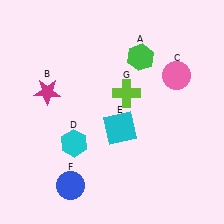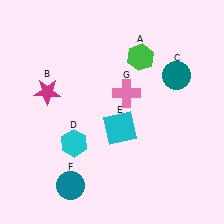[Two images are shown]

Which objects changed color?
C changed from pink to teal. F changed from blue to teal. G changed from lime to pink.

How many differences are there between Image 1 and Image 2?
There are 3 differences between the two images.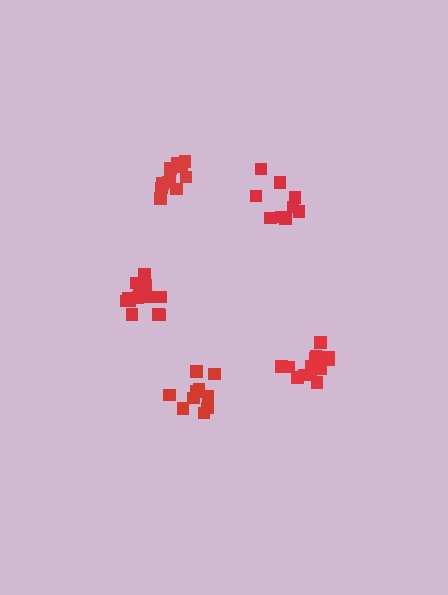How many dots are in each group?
Group 1: 10 dots, Group 2: 13 dots, Group 3: 12 dots, Group 4: 13 dots, Group 5: 9 dots (57 total).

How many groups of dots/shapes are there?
There are 5 groups.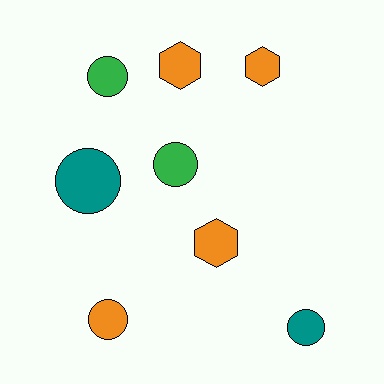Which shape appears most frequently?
Circle, with 5 objects.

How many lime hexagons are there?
There are no lime hexagons.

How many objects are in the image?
There are 8 objects.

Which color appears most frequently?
Orange, with 4 objects.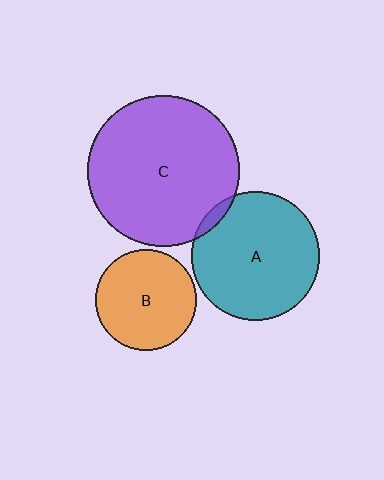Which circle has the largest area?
Circle C (purple).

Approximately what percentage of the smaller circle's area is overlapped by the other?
Approximately 5%.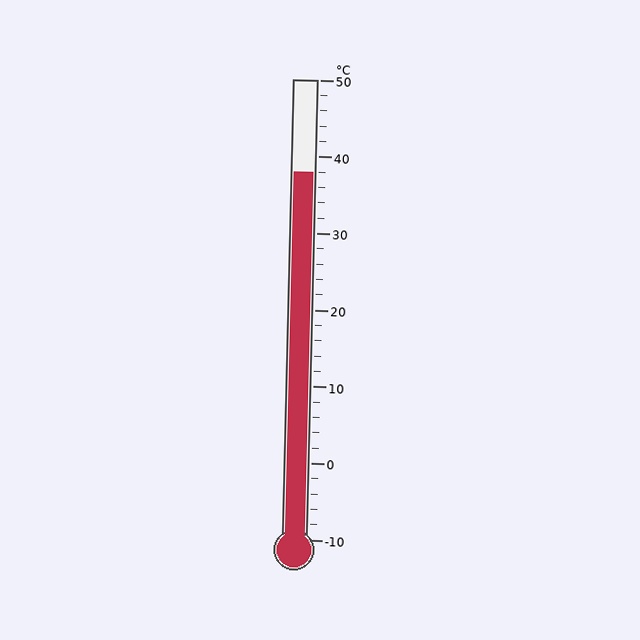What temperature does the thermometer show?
The thermometer shows approximately 38°C.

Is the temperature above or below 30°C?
The temperature is above 30°C.